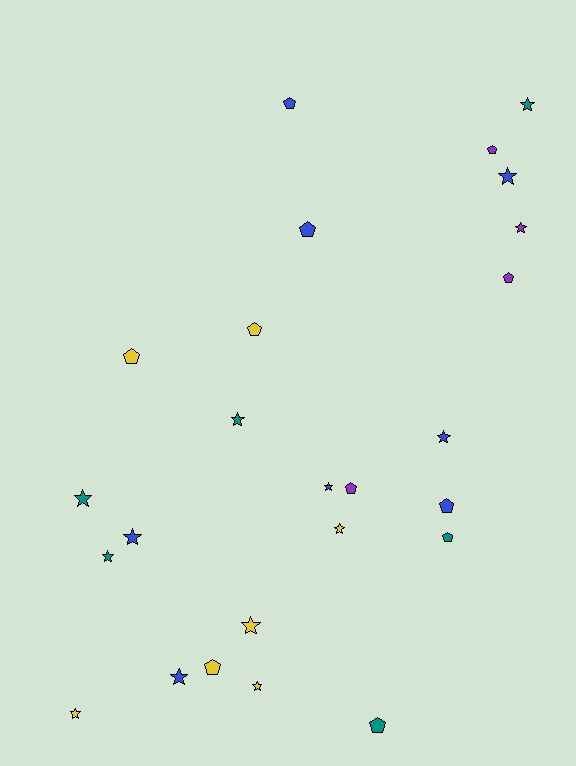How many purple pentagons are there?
There are 3 purple pentagons.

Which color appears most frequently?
Blue, with 8 objects.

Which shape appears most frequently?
Star, with 14 objects.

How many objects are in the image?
There are 25 objects.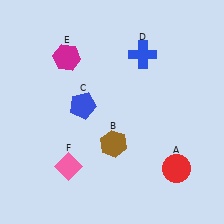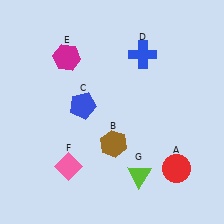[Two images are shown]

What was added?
A lime triangle (G) was added in Image 2.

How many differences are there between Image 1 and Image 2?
There is 1 difference between the two images.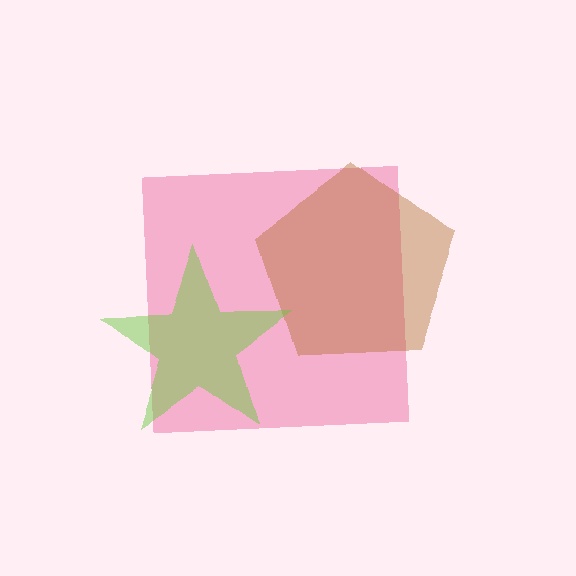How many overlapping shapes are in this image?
There are 3 overlapping shapes in the image.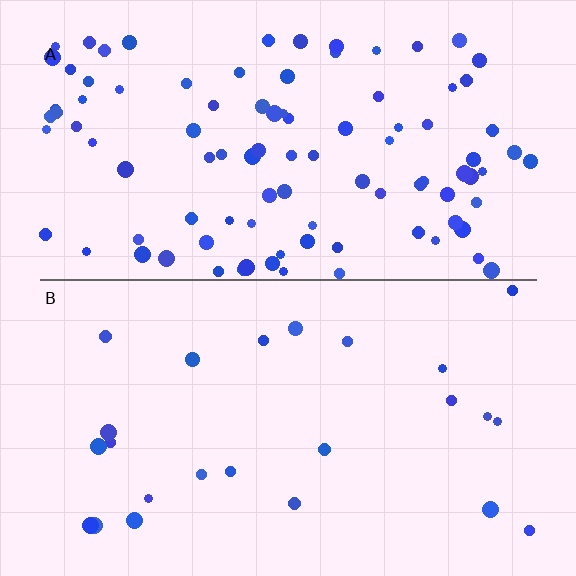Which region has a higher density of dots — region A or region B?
A (the top).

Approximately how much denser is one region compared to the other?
Approximately 4.0× — region A over region B.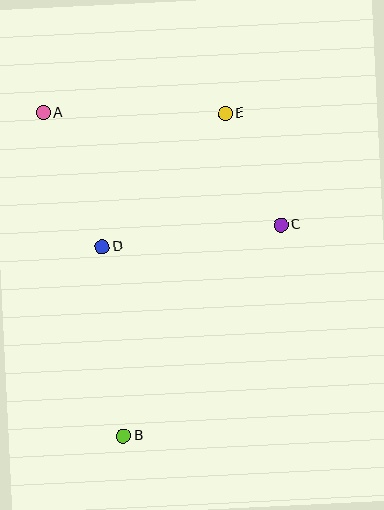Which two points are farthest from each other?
Points B and E are farthest from each other.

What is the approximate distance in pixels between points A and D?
The distance between A and D is approximately 146 pixels.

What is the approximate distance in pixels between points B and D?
The distance between B and D is approximately 191 pixels.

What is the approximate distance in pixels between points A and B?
The distance between A and B is approximately 333 pixels.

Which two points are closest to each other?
Points C and E are closest to each other.